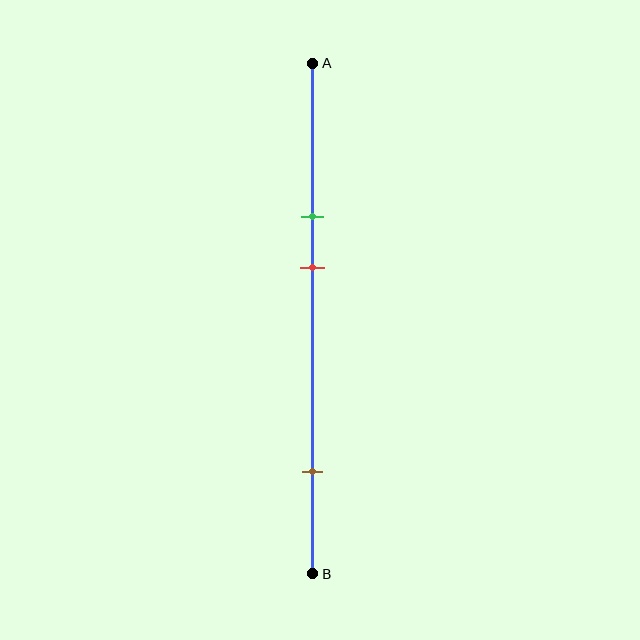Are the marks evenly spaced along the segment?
No, the marks are not evenly spaced.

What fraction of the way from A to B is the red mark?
The red mark is approximately 40% (0.4) of the way from A to B.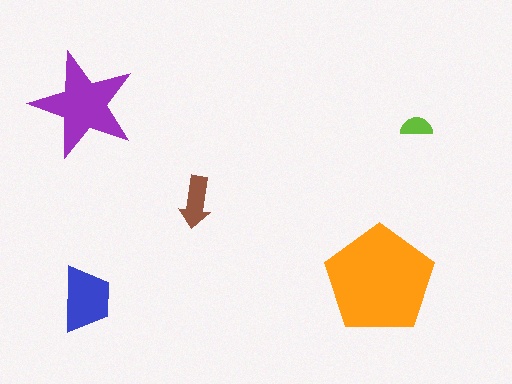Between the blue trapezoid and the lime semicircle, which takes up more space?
The blue trapezoid.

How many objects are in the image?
There are 5 objects in the image.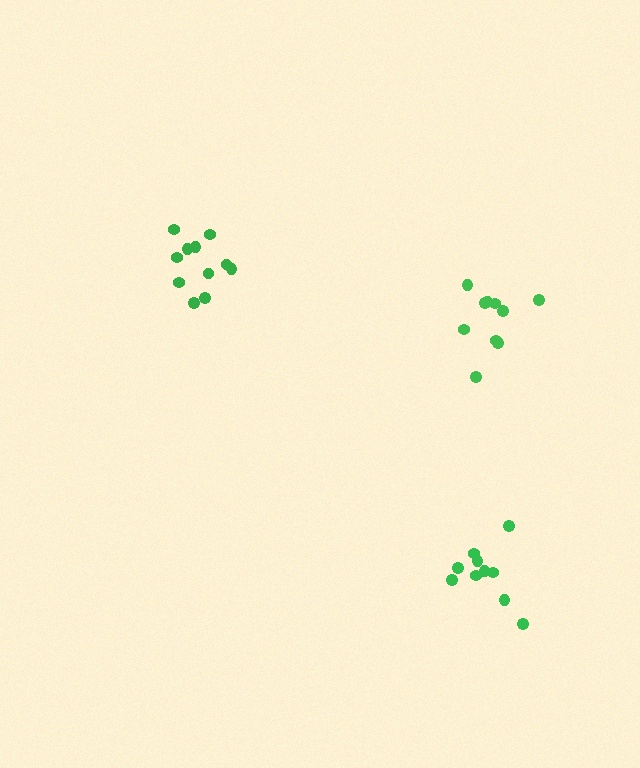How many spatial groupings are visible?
There are 3 spatial groupings.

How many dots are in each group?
Group 1: 10 dots, Group 2: 11 dots, Group 3: 10 dots (31 total).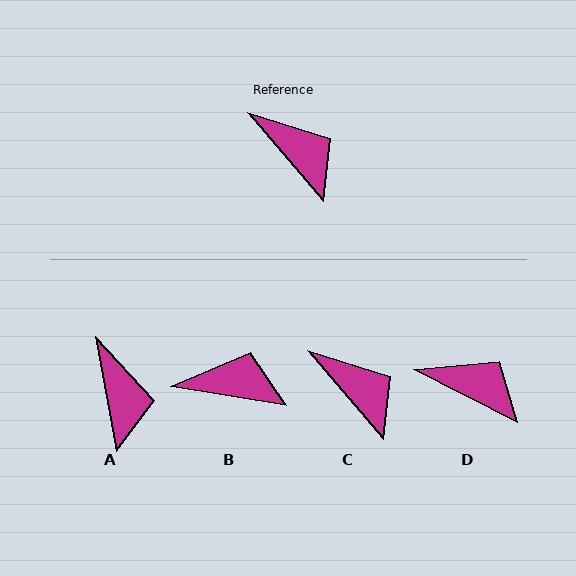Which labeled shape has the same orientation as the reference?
C.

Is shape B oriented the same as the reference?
No, it is off by about 41 degrees.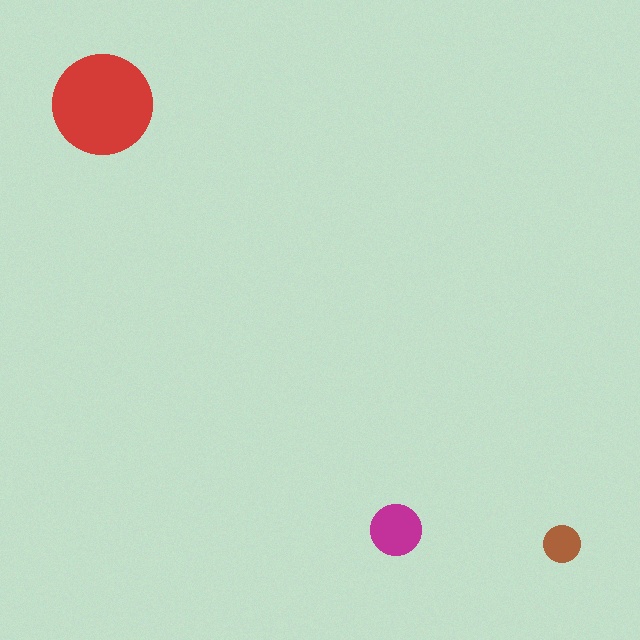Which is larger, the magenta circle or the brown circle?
The magenta one.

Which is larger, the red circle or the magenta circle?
The red one.